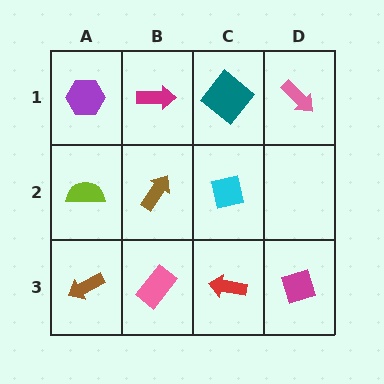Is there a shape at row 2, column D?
No, that cell is empty.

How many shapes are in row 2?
3 shapes.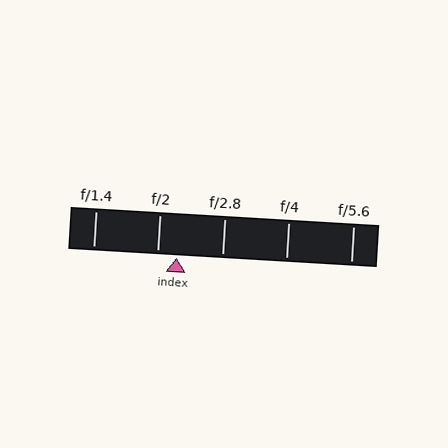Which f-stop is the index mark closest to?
The index mark is closest to f/2.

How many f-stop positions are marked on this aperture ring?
There are 5 f-stop positions marked.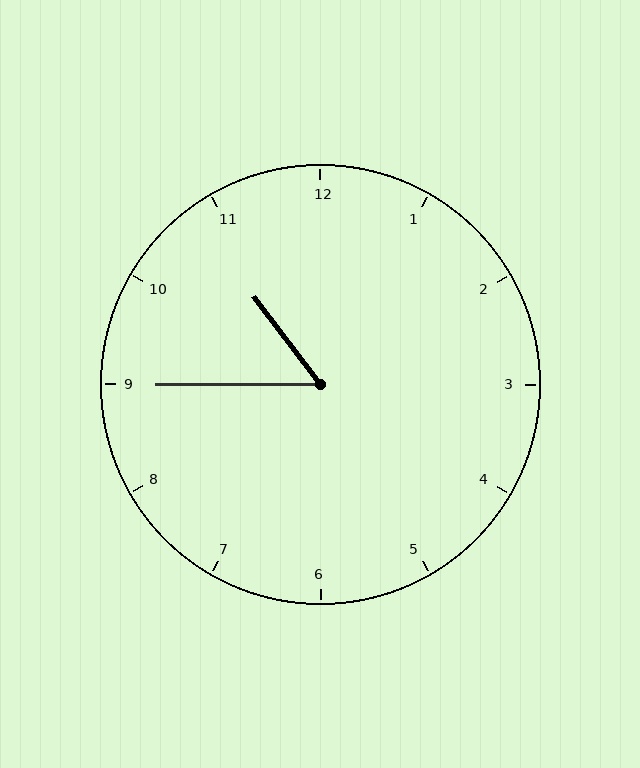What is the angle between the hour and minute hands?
Approximately 52 degrees.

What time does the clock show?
10:45.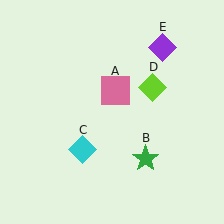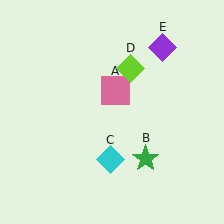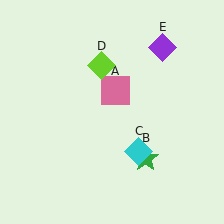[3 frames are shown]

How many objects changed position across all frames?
2 objects changed position: cyan diamond (object C), lime diamond (object D).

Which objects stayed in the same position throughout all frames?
Pink square (object A) and green star (object B) and purple diamond (object E) remained stationary.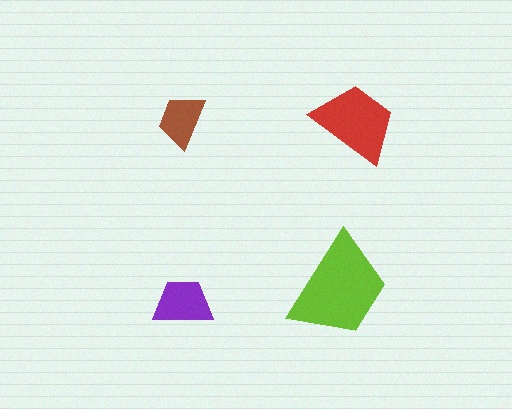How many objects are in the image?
There are 4 objects in the image.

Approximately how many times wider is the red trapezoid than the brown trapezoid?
About 1.5 times wider.